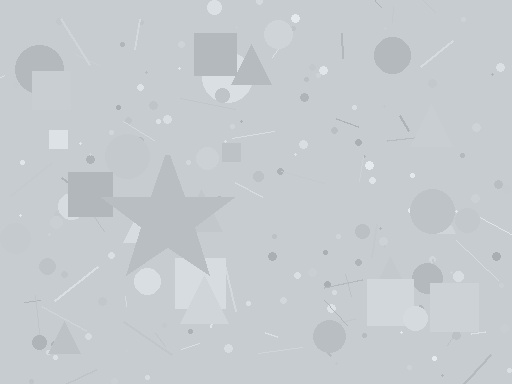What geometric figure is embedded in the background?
A star is embedded in the background.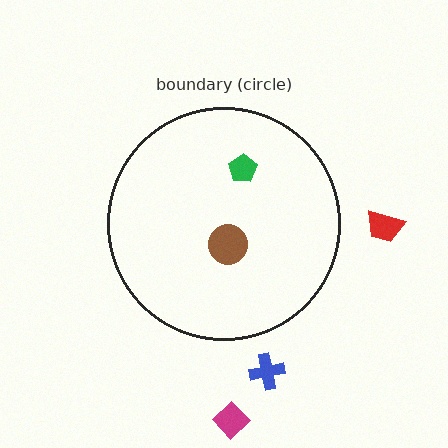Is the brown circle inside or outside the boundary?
Inside.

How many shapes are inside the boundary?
2 inside, 3 outside.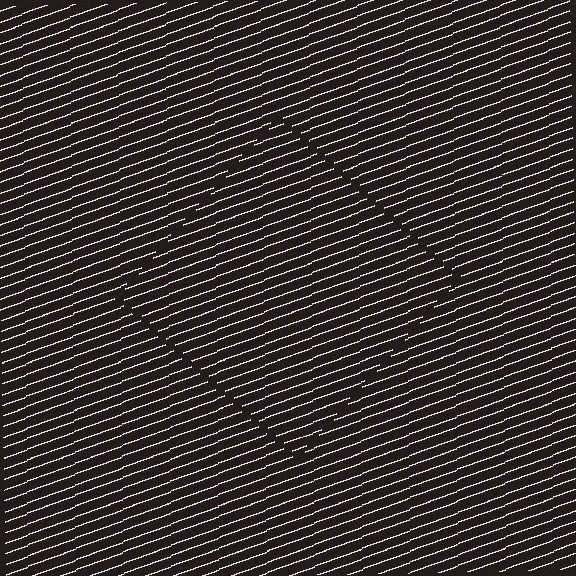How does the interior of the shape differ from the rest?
The interior of the shape contains the same grating, shifted by half a period — the contour is defined by the phase discontinuity where line-ends from the inner and outer gratings abut.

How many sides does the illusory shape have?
4 sides — the line-ends trace a square.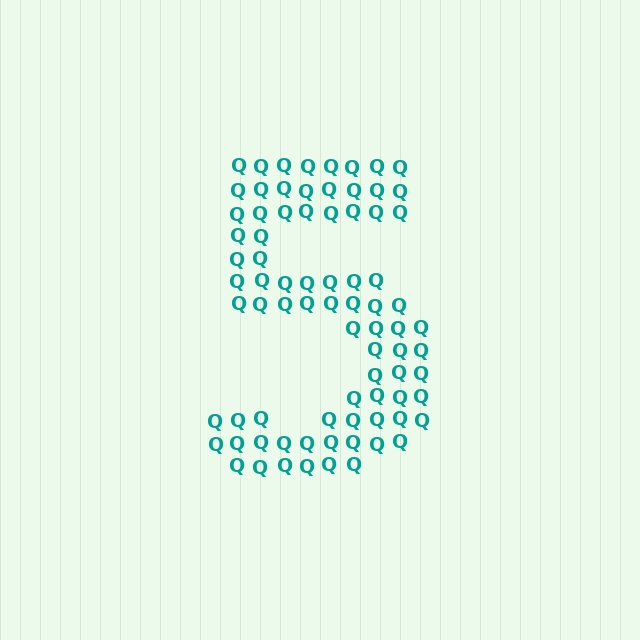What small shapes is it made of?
It is made of small letter Q's.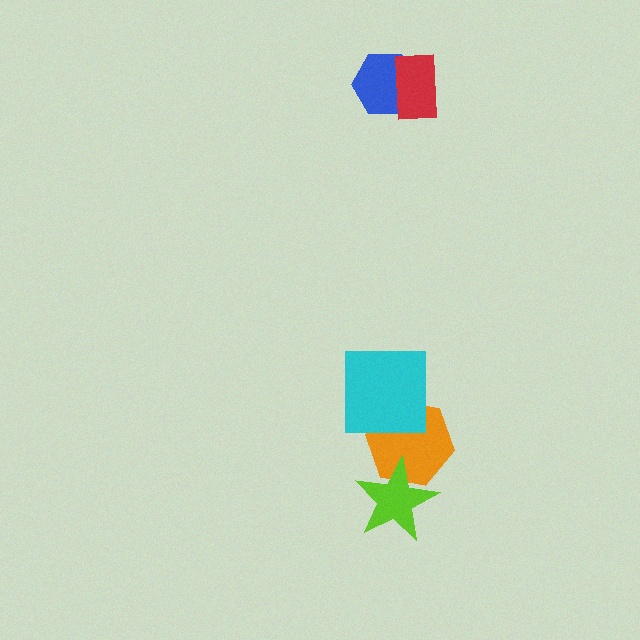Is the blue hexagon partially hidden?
Yes, it is partially covered by another shape.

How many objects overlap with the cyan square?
1 object overlaps with the cyan square.